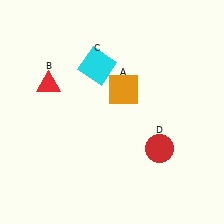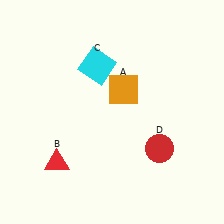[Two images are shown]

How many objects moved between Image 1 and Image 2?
1 object moved between the two images.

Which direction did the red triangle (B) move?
The red triangle (B) moved down.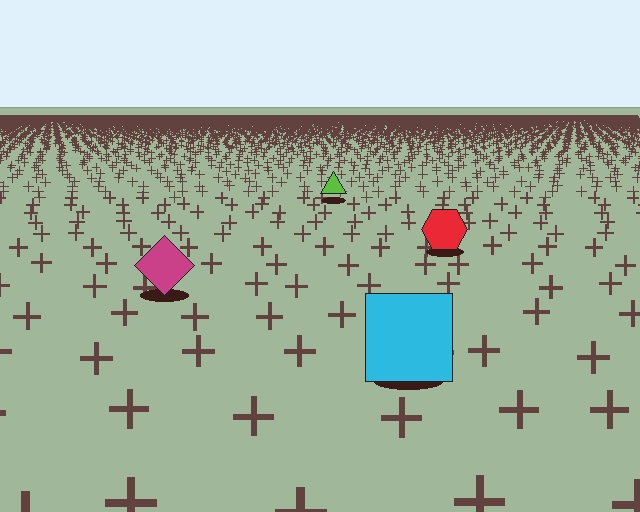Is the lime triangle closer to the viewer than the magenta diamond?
No. The magenta diamond is closer — you can tell from the texture gradient: the ground texture is coarser near it.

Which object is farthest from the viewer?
The lime triangle is farthest from the viewer. It appears smaller and the ground texture around it is denser.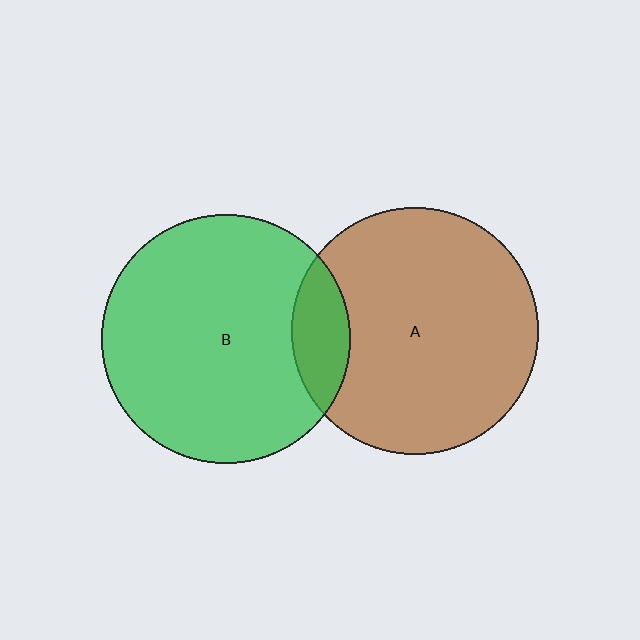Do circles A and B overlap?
Yes.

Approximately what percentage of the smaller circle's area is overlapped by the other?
Approximately 15%.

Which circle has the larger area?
Circle B (green).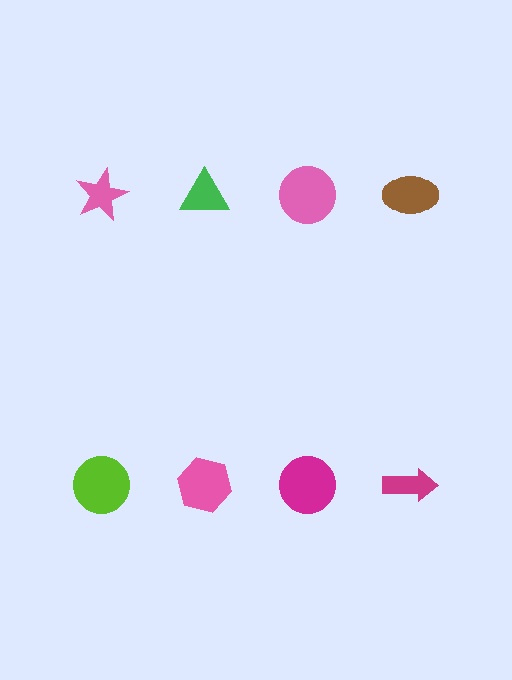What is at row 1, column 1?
A pink star.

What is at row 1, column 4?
A brown ellipse.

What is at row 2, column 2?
A pink hexagon.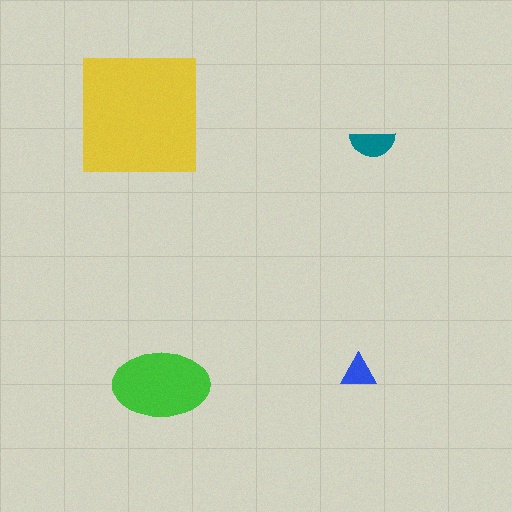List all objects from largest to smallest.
The yellow square, the green ellipse, the teal semicircle, the blue triangle.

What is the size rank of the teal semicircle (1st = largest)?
3rd.